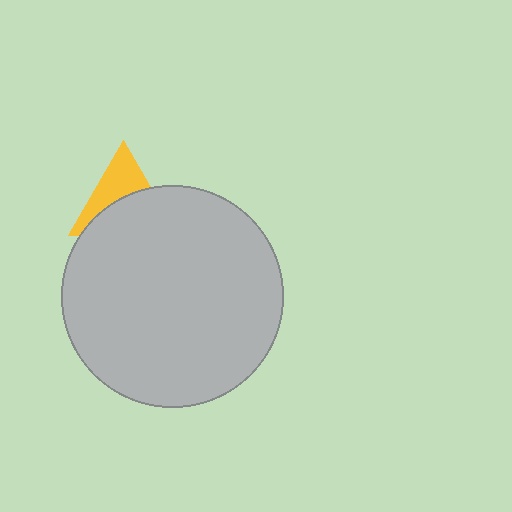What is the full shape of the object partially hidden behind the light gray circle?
The partially hidden object is a yellow triangle.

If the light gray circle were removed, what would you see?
You would see the complete yellow triangle.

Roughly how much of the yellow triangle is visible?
About half of it is visible (roughly 45%).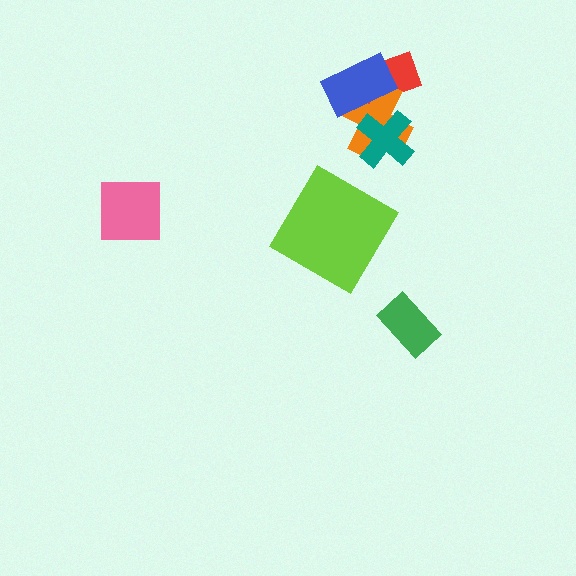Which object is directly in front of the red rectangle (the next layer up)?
The orange cross is directly in front of the red rectangle.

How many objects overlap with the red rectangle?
2 objects overlap with the red rectangle.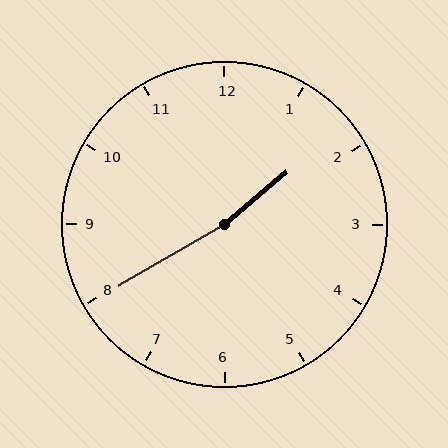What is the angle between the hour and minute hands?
Approximately 170 degrees.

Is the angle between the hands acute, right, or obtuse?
It is obtuse.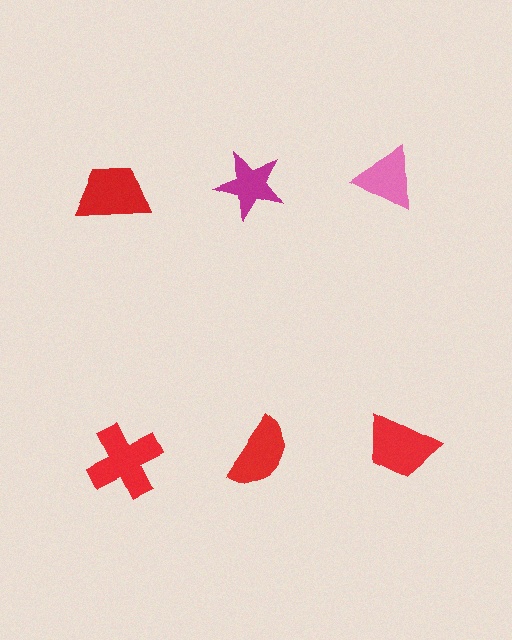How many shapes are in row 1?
3 shapes.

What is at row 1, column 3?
A pink triangle.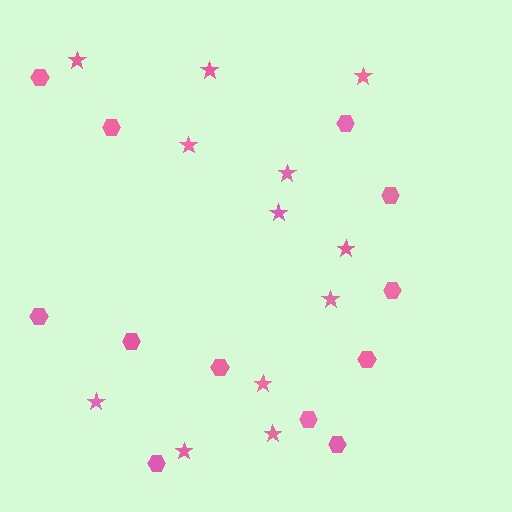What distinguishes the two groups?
There are 2 groups: one group of hexagons (12) and one group of stars (12).